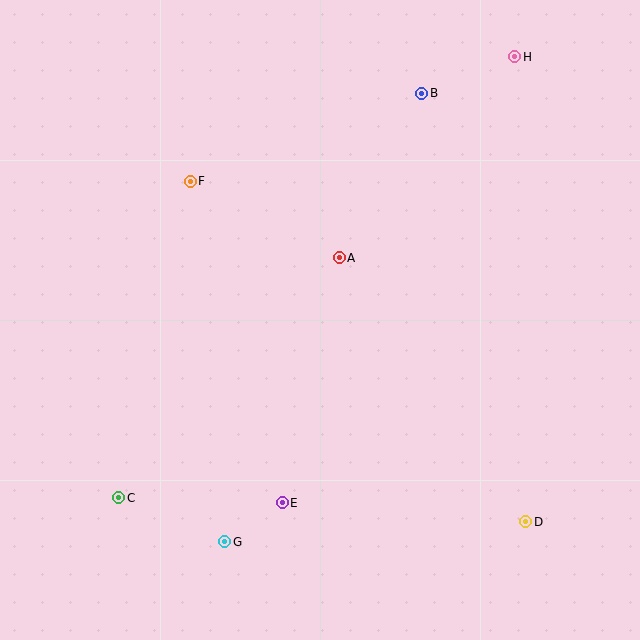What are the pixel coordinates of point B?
Point B is at (422, 93).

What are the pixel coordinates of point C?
Point C is at (119, 498).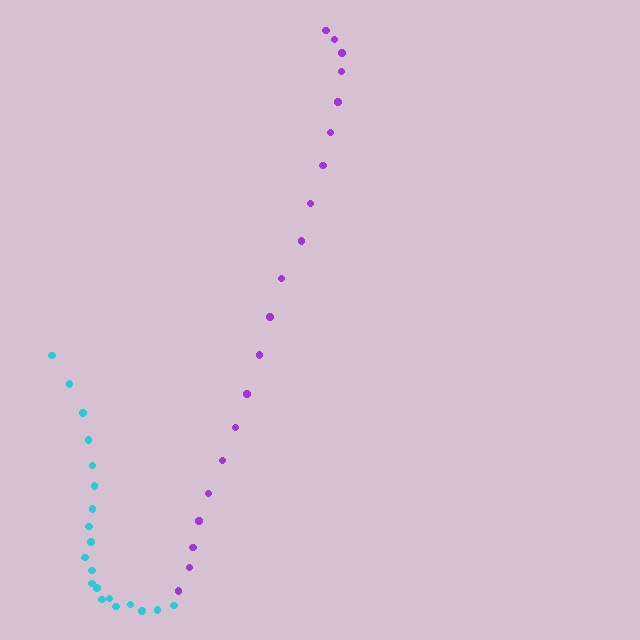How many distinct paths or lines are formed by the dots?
There are 2 distinct paths.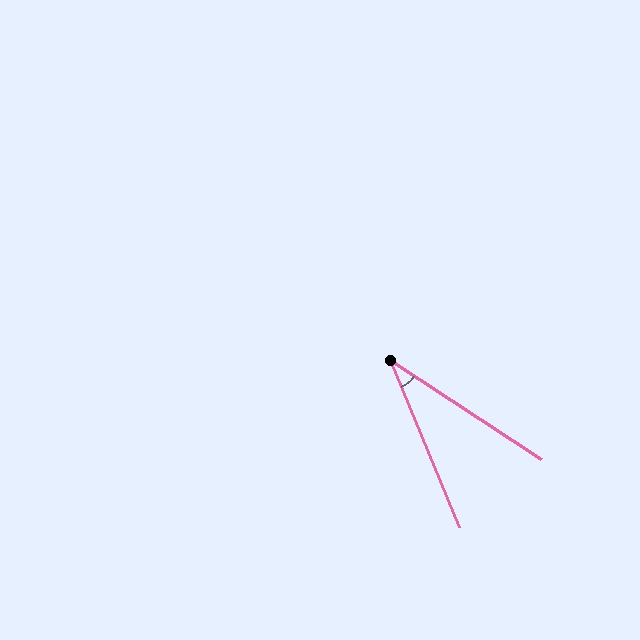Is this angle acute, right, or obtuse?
It is acute.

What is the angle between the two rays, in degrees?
Approximately 34 degrees.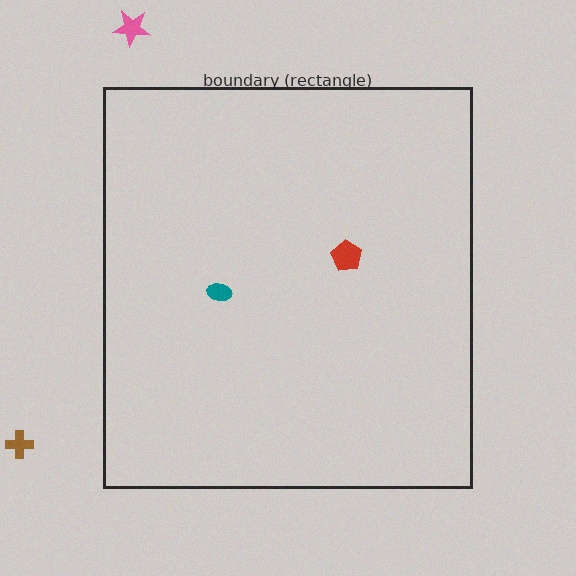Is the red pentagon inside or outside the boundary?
Inside.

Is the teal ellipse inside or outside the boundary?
Inside.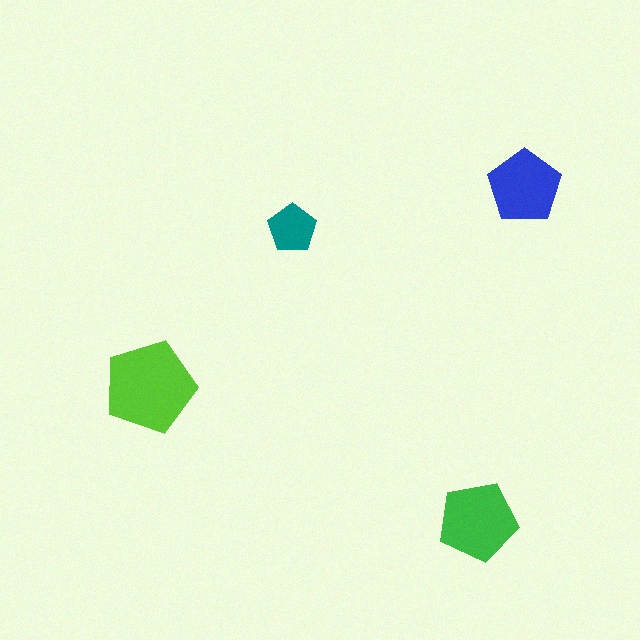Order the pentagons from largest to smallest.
the lime one, the green one, the blue one, the teal one.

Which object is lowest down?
The green pentagon is bottommost.